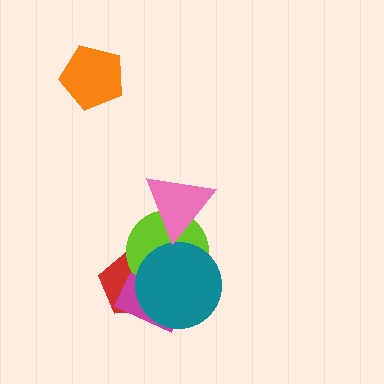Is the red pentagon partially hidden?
Yes, it is partially covered by another shape.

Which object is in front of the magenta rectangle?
The teal circle is in front of the magenta rectangle.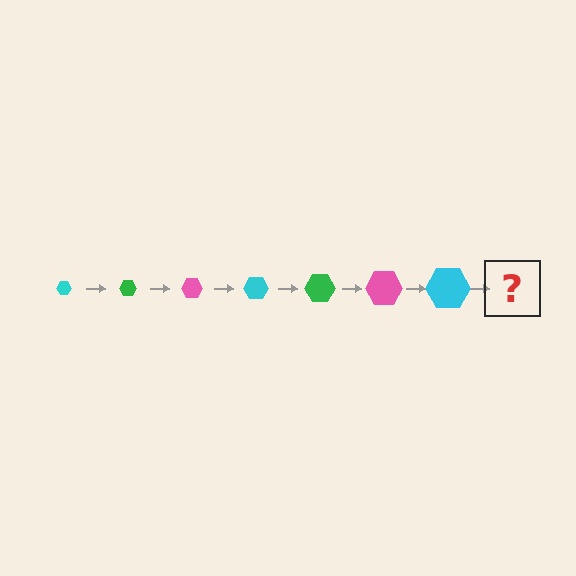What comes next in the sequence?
The next element should be a green hexagon, larger than the previous one.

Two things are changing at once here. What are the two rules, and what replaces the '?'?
The two rules are that the hexagon grows larger each step and the color cycles through cyan, green, and pink. The '?' should be a green hexagon, larger than the previous one.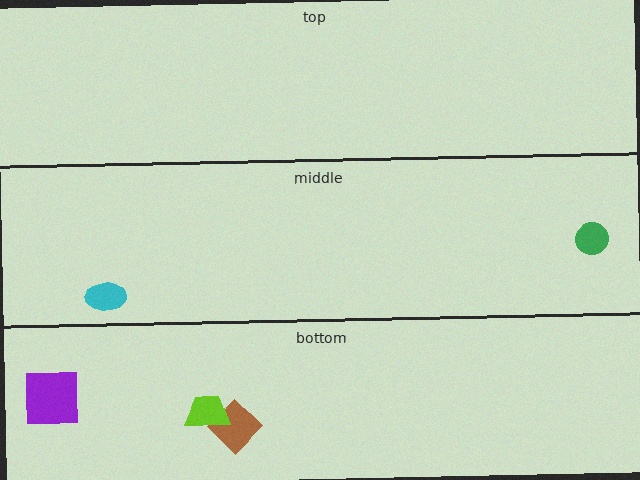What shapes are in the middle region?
The cyan ellipse, the green circle.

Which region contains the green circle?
The middle region.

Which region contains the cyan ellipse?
The middle region.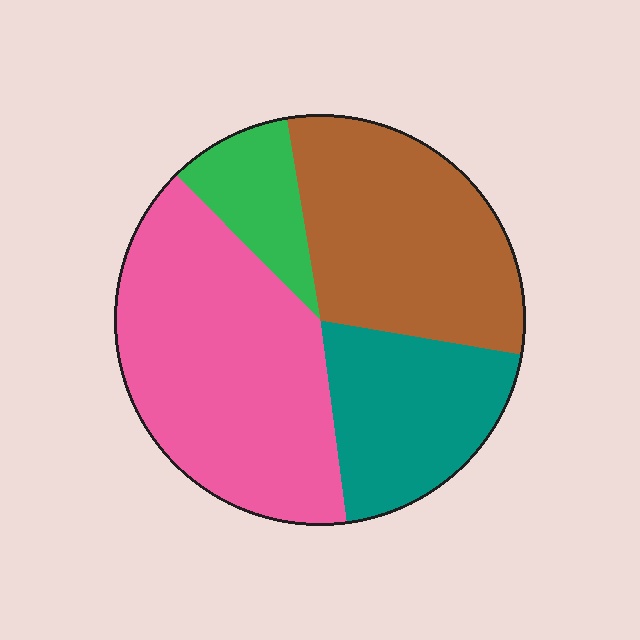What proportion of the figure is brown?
Brown covers around 30% of the figure.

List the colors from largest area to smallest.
From largest to smallest: pink, brown, teal, green.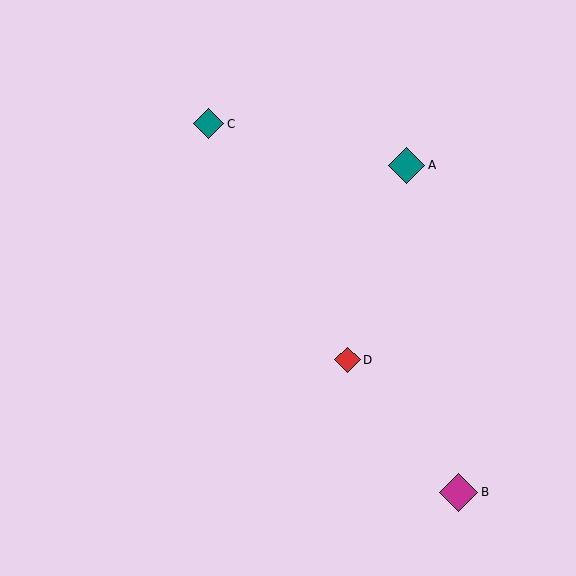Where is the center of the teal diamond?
The center of the teal diamond is at (209, 124).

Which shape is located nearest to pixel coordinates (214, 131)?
The teal diamond (labeled C) at (209, 124) is nearest to that location.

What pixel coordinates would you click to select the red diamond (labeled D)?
Click at (348, 360) to select the red diamond D.